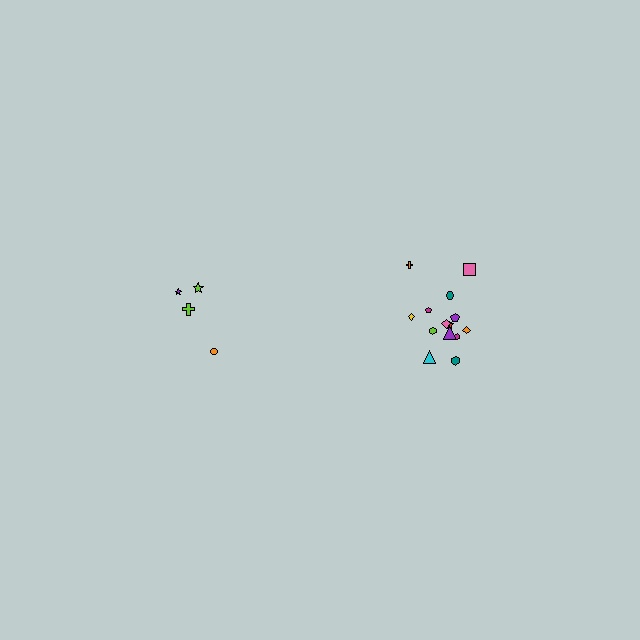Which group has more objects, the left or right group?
The right group.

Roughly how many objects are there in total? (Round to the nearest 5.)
Roughly 20 objects in total.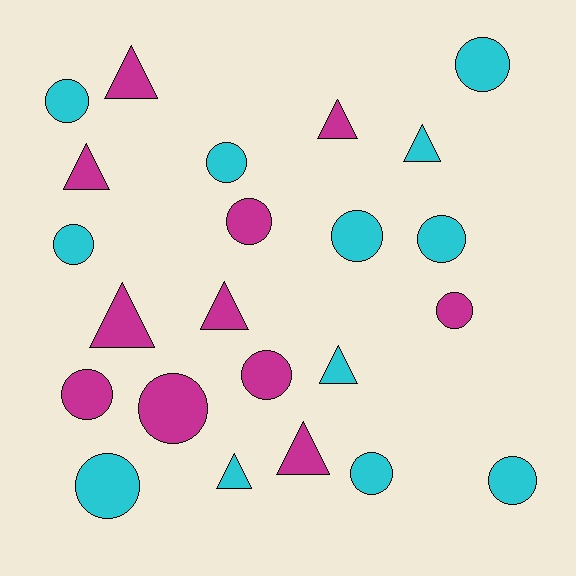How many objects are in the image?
There are 23 objects.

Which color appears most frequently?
Cyan, with 12 objects.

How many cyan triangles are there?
There are 3 cyan triangles.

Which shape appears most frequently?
Circle, with 14 objects.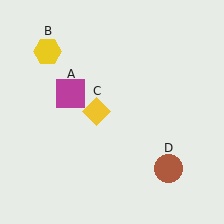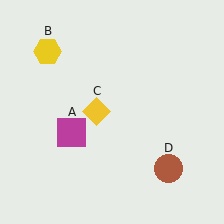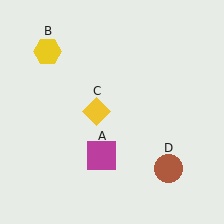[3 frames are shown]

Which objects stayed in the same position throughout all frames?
Yellow hexagon (object B) and yellow diamond (object C) and brown circle (object D) remained stationary.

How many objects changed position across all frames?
1 object changed position: magenta square (object A).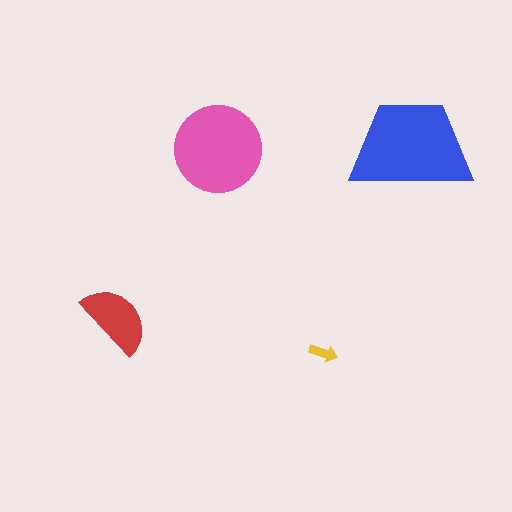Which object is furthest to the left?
The red semicircle is leftmost.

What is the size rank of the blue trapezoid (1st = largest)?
1st.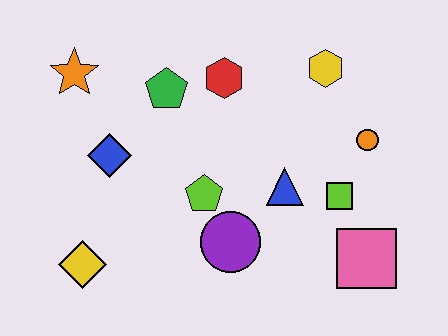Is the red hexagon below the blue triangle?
No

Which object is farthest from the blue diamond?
The pink square is farthest from the blue diamond.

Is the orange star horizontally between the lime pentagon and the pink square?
No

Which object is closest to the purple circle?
The lime pentagon is closest to the purple circle.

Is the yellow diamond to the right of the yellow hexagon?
No